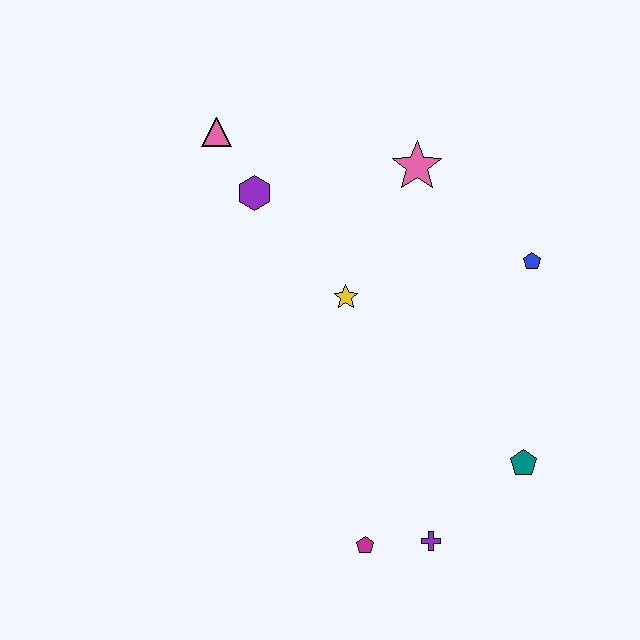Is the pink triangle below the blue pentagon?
No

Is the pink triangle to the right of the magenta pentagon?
No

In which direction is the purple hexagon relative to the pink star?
The purple hexagon is to the left of the pink star.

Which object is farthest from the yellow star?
The purple cross is farthest from the yellow star.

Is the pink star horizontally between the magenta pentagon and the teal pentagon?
Yes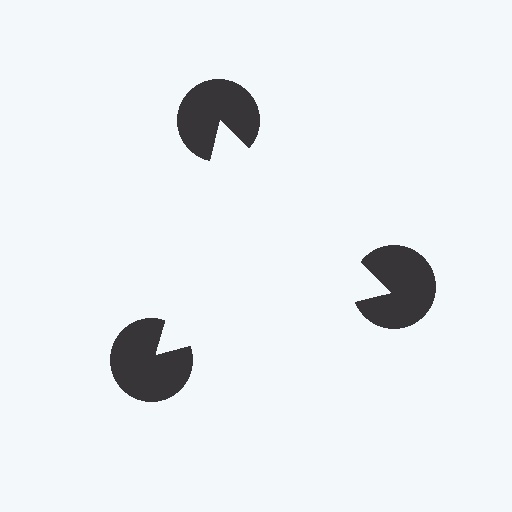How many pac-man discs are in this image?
There are 3 — one at each vertex of the illusory triangle.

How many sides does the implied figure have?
3 sides.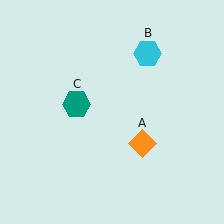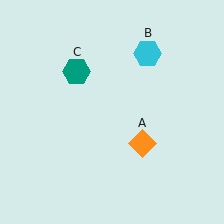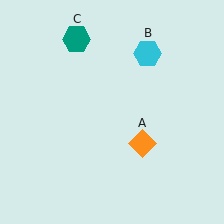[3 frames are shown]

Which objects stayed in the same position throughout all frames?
Orange diamond (object A) and cyan hexagon (object B) remained stationary.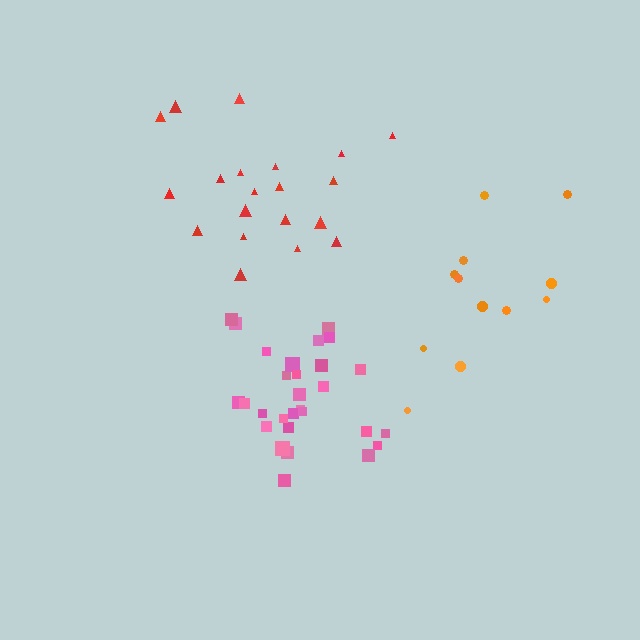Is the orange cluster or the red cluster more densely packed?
Red.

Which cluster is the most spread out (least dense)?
Orange.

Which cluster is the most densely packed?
Pink.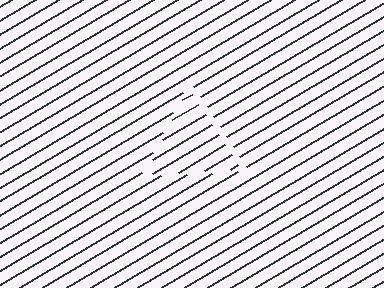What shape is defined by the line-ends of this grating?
An illusory triangle. The interior of the shape contains the same grating, shifted by half a period — the contour is defined by the phase discontinuity where line-ends from the inner and outer gratings abut.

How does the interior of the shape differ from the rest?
The interior of the shape contains the same grating, shifted by half a period — the contour is defined by the phase discontinuity where line-ends from the inner and outer gratings abut.